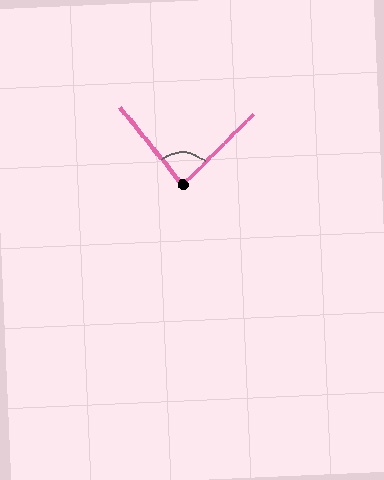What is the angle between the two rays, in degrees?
Approximately 84 degrees.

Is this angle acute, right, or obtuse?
It is acute.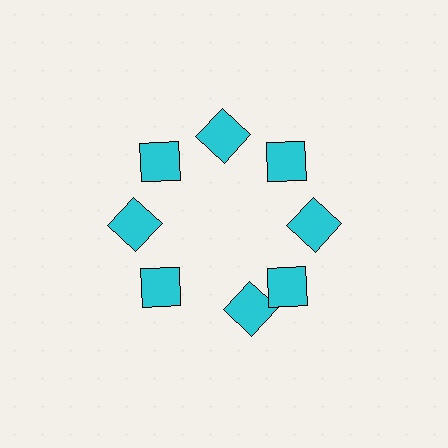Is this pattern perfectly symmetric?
No. The 8 cyan squares are arranged in a ring, but one element near the 6 o'clock position is rotated out of alignment along the ring, breaking the 8-fold rotational symmetry.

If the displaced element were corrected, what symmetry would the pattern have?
It would have 8-fold rotational symmetry — the pattern would map onto itself every 45 degrees.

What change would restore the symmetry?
The symmetry would be restored by rotating it back into even spacing with its neighbors so that all 8 squares sit at equal angles and equal distance from the center.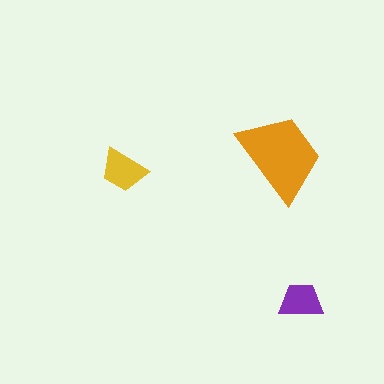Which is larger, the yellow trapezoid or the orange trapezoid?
The orange one.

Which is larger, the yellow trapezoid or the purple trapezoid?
The yellow one.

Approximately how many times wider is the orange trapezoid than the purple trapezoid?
About 2 times wider.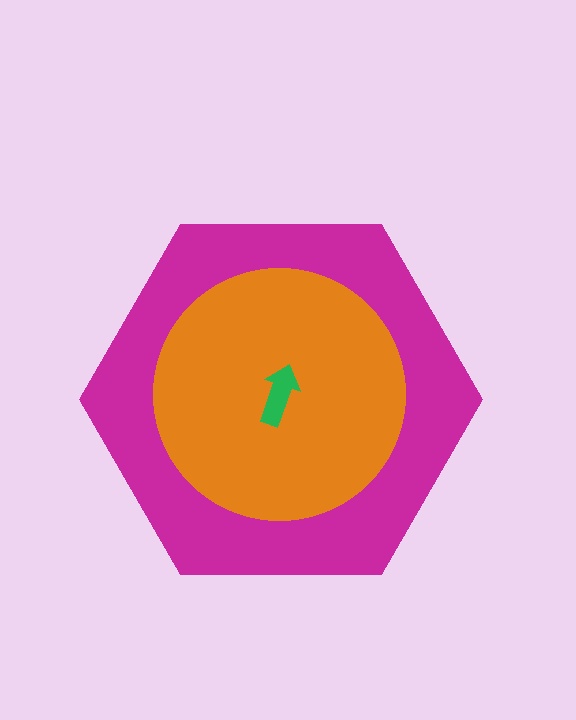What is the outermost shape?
The magenta hexagon.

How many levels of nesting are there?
3.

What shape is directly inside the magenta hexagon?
The orange circle.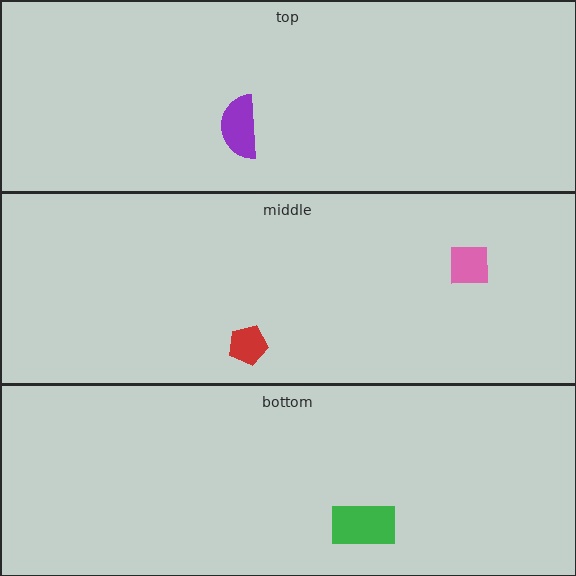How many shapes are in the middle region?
2.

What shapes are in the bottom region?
The green rectangle.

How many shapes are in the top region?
1.